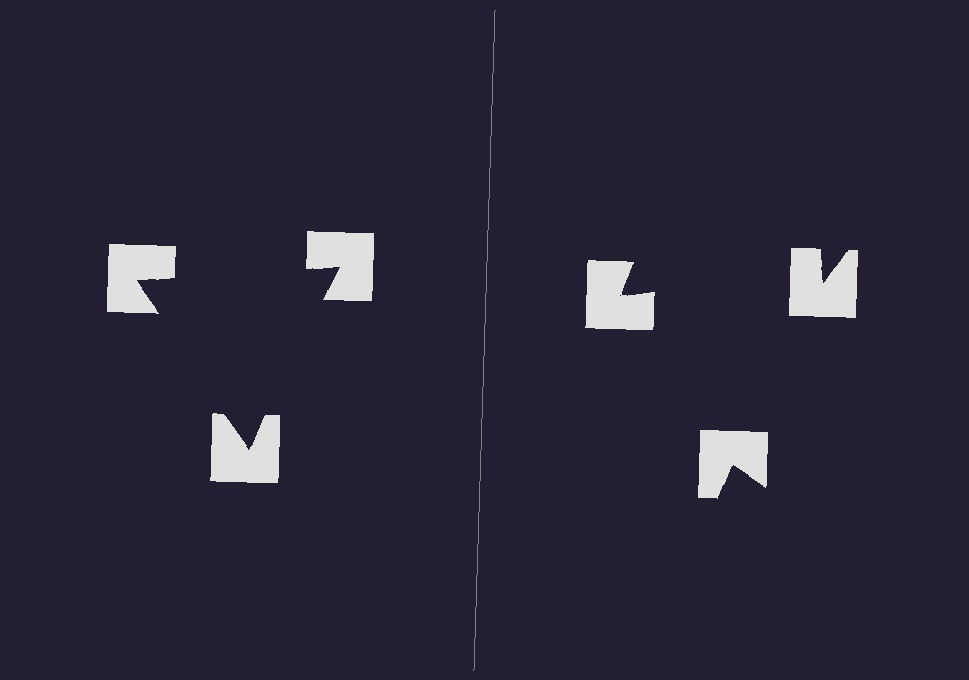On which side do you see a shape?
An illusory triangle appears on the left side. On the right side the wedge cuts are rotated, so no coherent shape forms.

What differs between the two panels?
The notched squares are positioned identically on both sides; only the wedge orientations differ. On the left they align to a triangle; on the right they are misaligned.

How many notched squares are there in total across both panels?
6 — 3 on each side.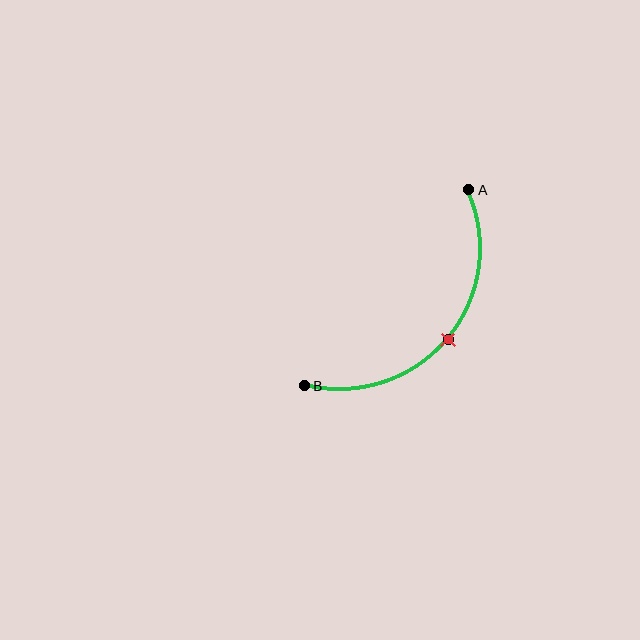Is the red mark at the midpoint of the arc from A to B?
Yes. The red mark lies on the arc at equal arc-length from both A and B — it is the arc midpoint.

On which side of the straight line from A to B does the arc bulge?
The arc bulges below and to the right of the straight line connecting A and B.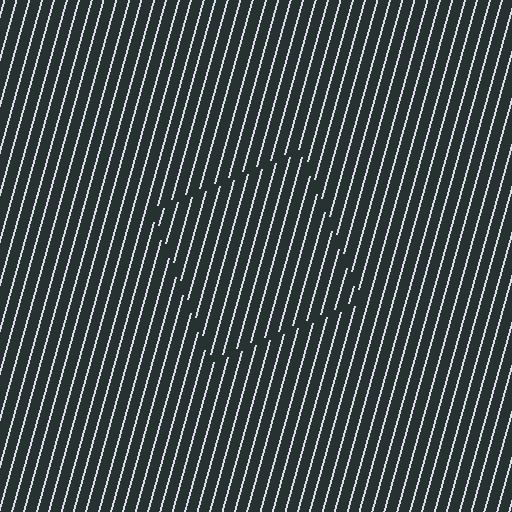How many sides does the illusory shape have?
4 sides — the line-ends trace a square.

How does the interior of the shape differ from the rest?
The interior of the shape contains the same grating, shifted by half a period — the contour is defined by the phase discontinuity where line-ends from the inner and outer gratings abut.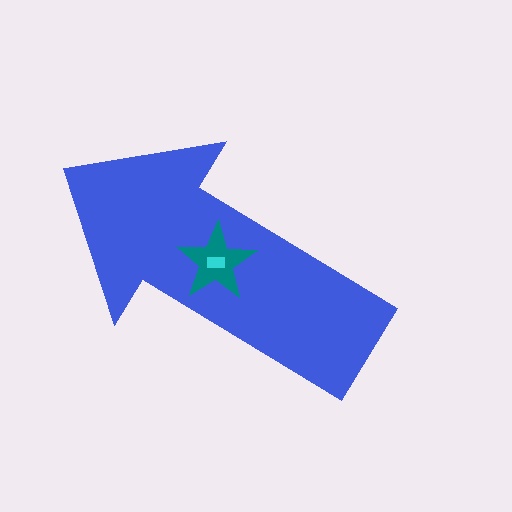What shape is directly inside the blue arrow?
The teal star.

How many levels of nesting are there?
3.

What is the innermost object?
The cyan rectangle.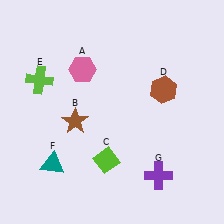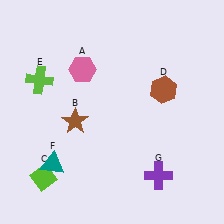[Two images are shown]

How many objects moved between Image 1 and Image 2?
1 object moved between the two images.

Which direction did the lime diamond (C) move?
The lime diamond (C) moved left.